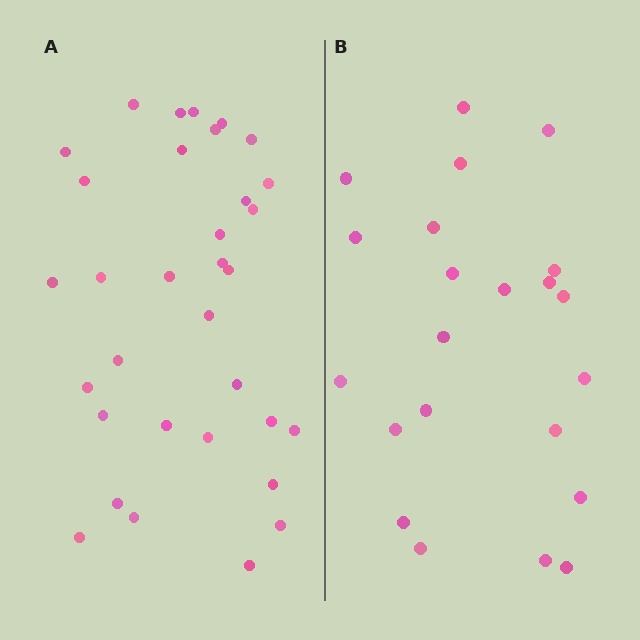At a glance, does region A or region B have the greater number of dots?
Region A (the left region) has more dots.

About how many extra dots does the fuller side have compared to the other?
Region A has roughly 12 or so more dots than region B.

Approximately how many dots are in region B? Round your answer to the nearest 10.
About 20 dots. (The exact count is 22, which rounds to 20.)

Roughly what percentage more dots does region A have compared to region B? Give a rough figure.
About 50% more.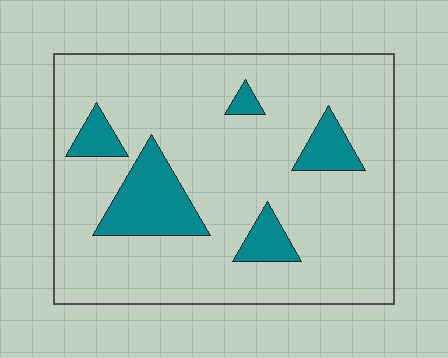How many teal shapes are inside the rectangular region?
5.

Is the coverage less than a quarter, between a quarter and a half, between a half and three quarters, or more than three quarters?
Less than a quarter.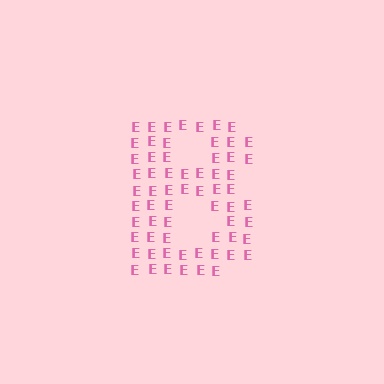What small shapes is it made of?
It is made of small letter E's.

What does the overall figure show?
The overall figure shows the letter B.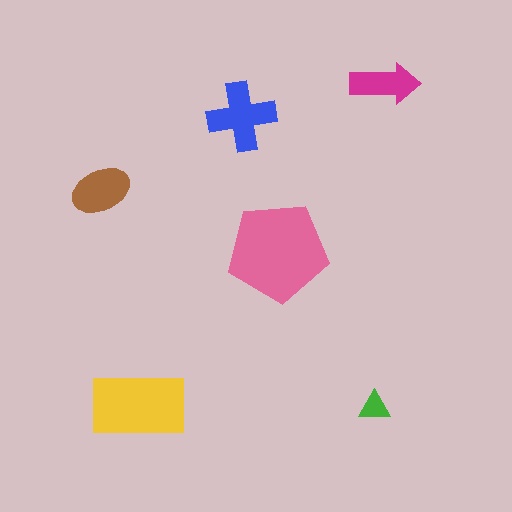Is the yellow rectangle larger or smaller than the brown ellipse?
Larger.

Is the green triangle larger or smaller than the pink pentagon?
Smaller.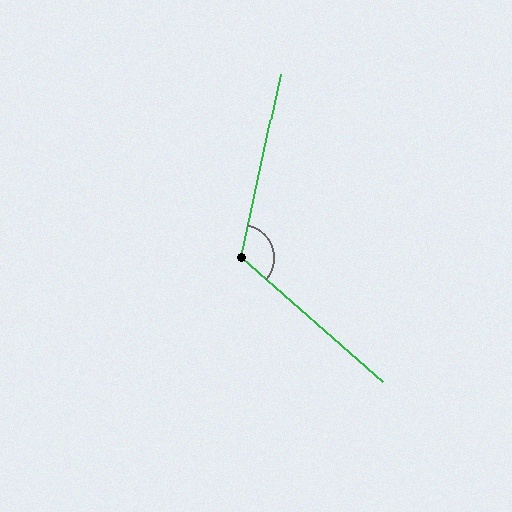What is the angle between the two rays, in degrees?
Approximately 119 degrees.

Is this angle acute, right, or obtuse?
It is obtuse.